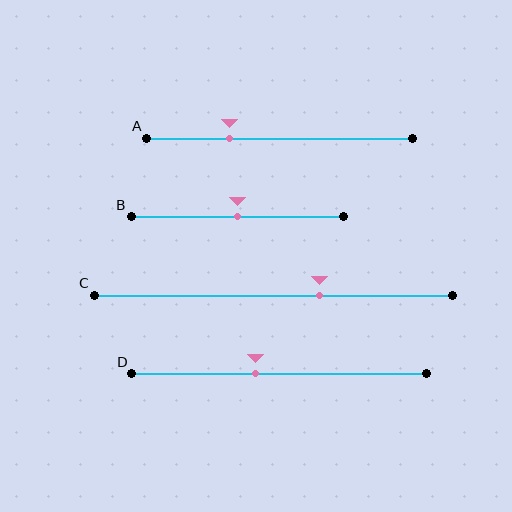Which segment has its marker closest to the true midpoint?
Segment B has its marker closest to the true midpoint.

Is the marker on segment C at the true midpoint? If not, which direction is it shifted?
No, the marker on segment C is shifted to the right by about 13% of the segment length.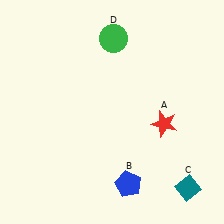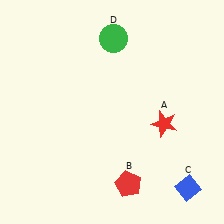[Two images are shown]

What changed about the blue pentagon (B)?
In Image 1, B is blue. In Image 2, it changed to red.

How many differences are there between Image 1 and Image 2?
There are 2 differences between the two images.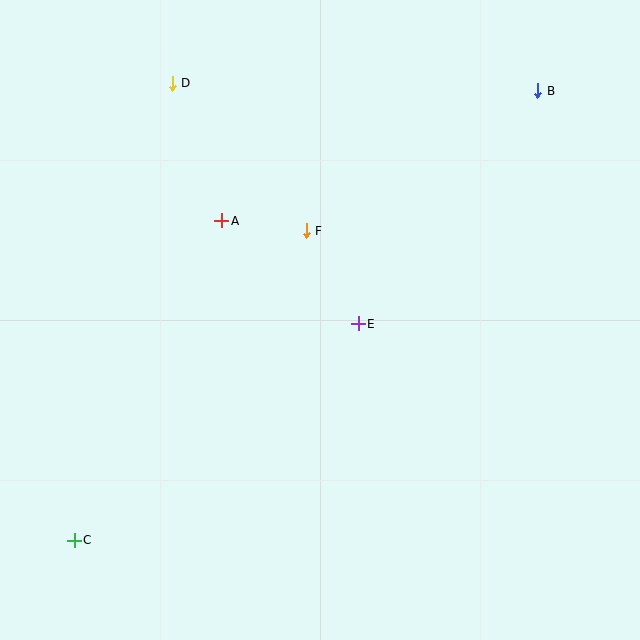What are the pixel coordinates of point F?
Point F is at (306, 231).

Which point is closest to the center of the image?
Point E at (358, 324) is closest to the center.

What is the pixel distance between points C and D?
The distance between C and D is 467 pixels.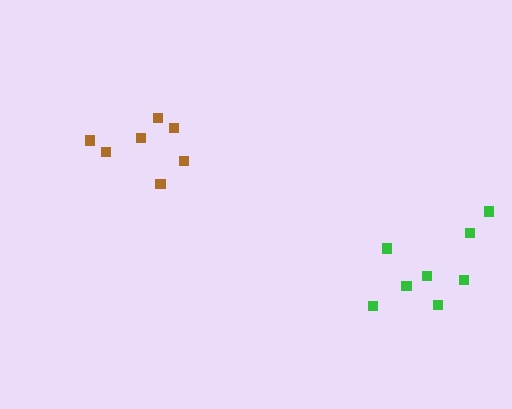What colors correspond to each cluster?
The clusters are colored: green, brown.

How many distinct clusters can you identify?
There are 2 distinct clusters.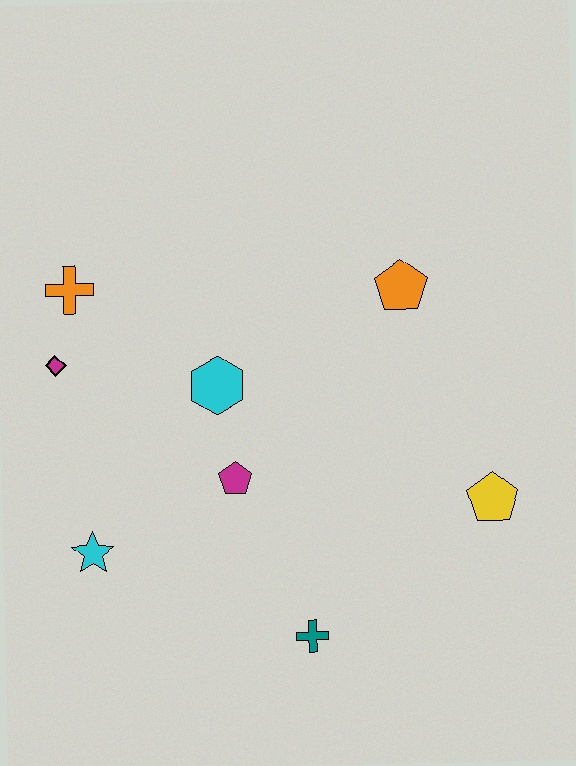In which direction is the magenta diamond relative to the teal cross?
The magenta diamond is above the teal cross.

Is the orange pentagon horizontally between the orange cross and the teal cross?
No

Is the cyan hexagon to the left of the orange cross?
No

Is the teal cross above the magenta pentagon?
No